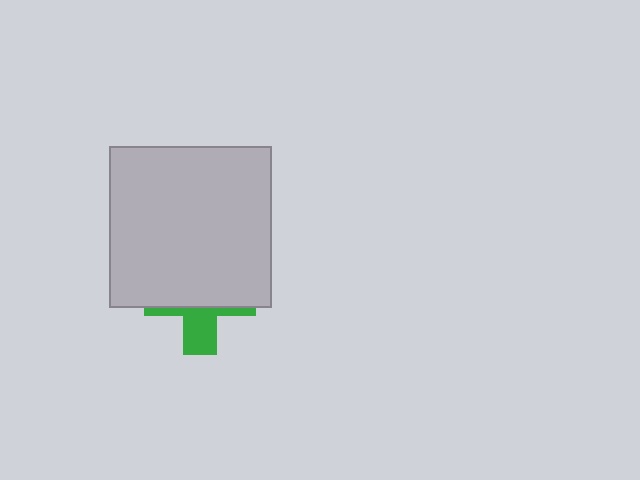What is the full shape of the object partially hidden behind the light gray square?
The partially hidden object is a green cross.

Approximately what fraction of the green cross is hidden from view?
Roughly 65% of the green cross is hidden behind the light gray square.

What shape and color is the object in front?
The object in front is a light gray square.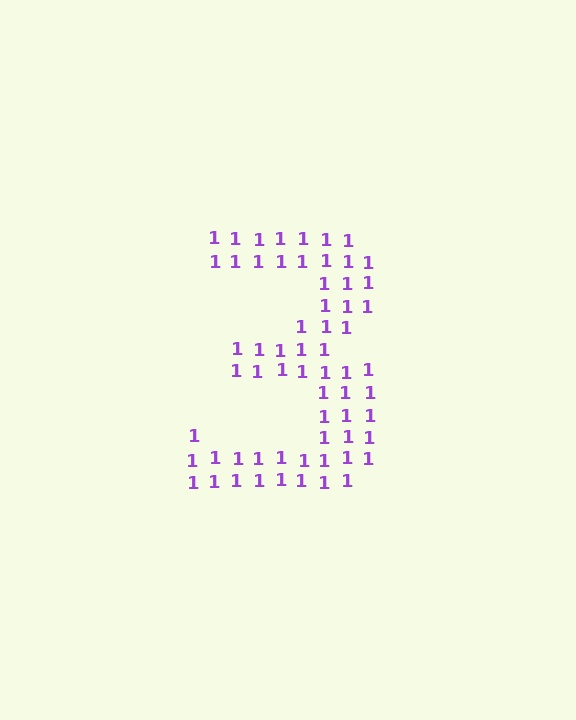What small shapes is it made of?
It is made of small digit 1's.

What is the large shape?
The large shape is the digit 3.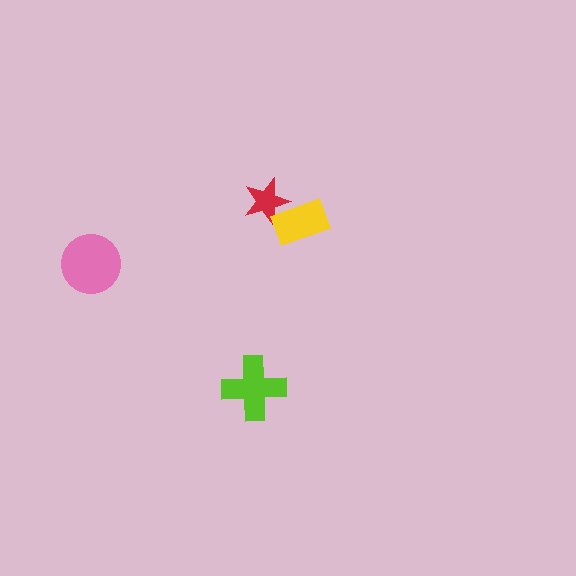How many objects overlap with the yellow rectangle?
1 object overlaps with the yellow rectangle.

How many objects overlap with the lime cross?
0 objects overlap with the lime cross.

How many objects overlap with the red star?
1 object overlaps with the red star.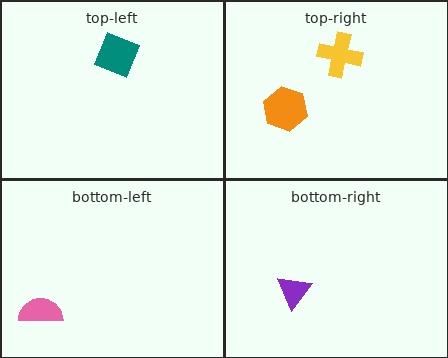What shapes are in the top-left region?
The teal diamond.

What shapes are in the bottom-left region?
The pink semicircle.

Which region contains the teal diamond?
The top-left region.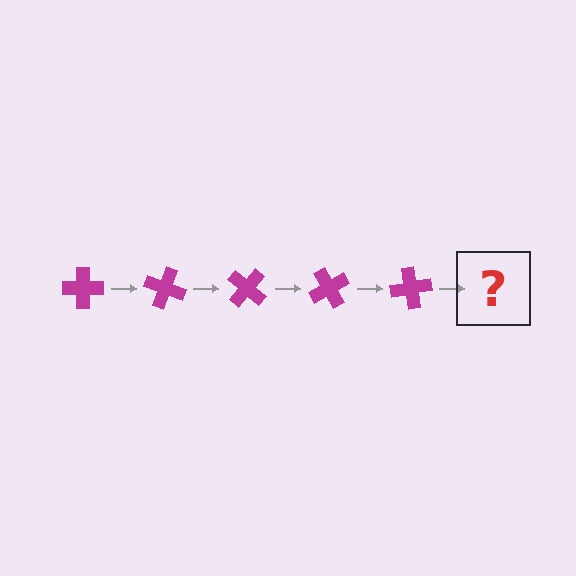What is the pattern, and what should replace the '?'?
The pattern is that the cross rotates 20 degrees each step. The '?' should be a magenta cross rotated 100 degrees.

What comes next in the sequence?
The next element should be a magenta cross rotated 100 degrees.